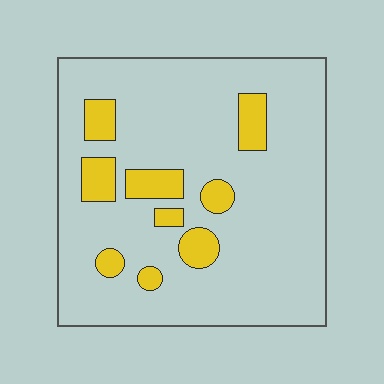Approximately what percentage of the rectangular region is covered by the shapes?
Approximately 15%.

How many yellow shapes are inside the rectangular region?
9.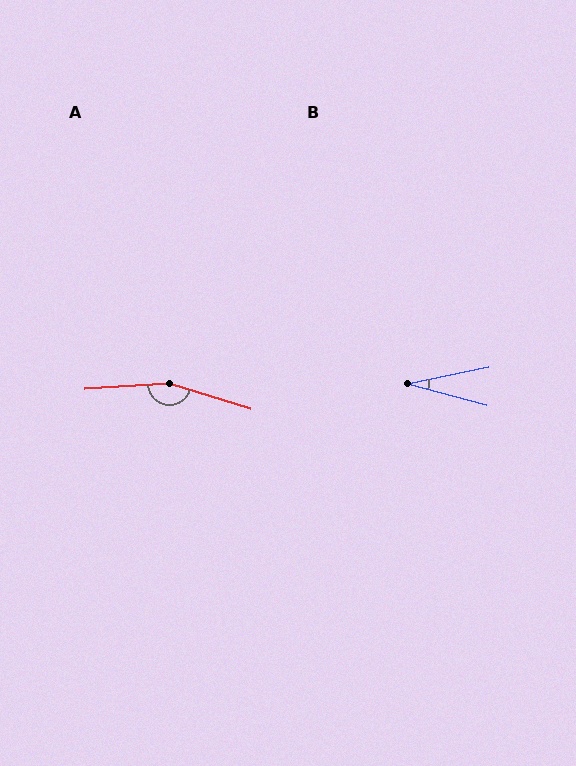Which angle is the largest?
A, at approximately 159 degrees.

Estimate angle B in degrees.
Approximately 27 degrees.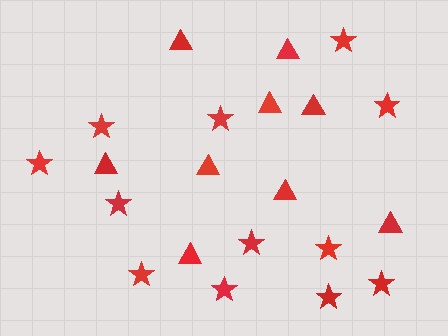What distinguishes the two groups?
There are 2 groups: one group of stars (12) and one group of triangles (9).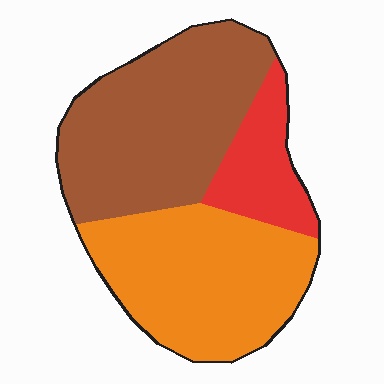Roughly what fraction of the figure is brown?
Brown takes up between a quarter and a half of the figure.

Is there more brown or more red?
Brown.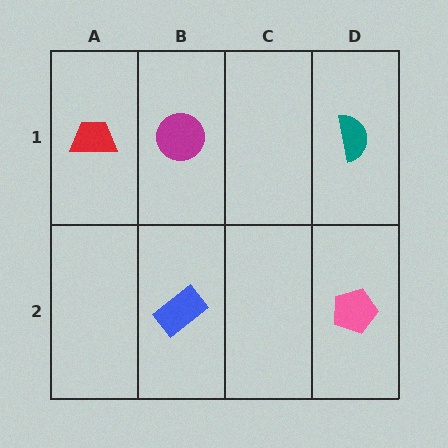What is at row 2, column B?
A blue rectangle.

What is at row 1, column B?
A magenta circle.